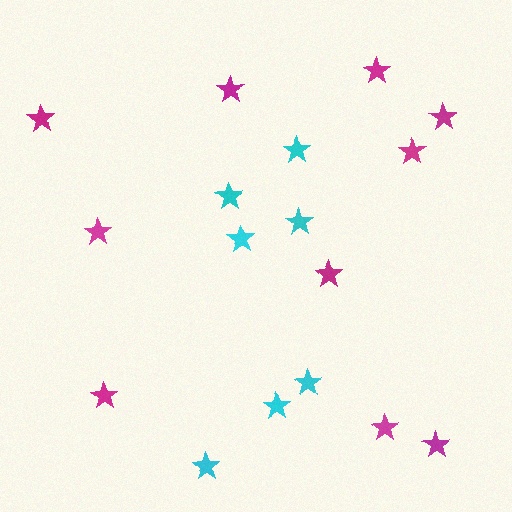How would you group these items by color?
There are 2 groups: one group of magenta stars (10) and one group of cyan stars (7).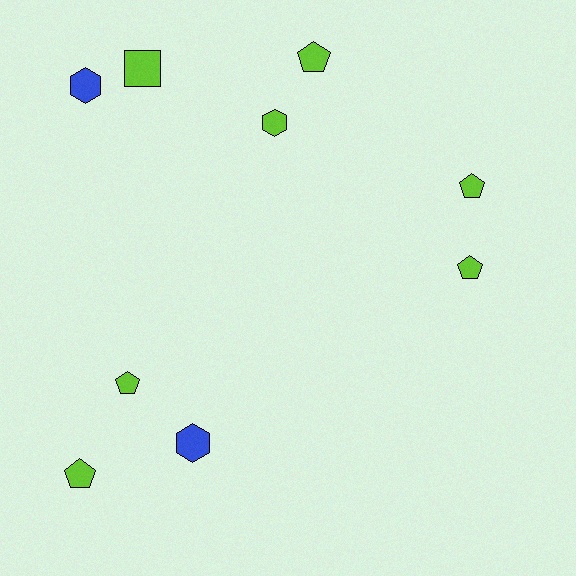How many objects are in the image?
There are 9 objects.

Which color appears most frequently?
Lime, with 7 objects.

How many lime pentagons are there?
There are 5 lime pentagons.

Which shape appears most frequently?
Pentagon, with 5 objects.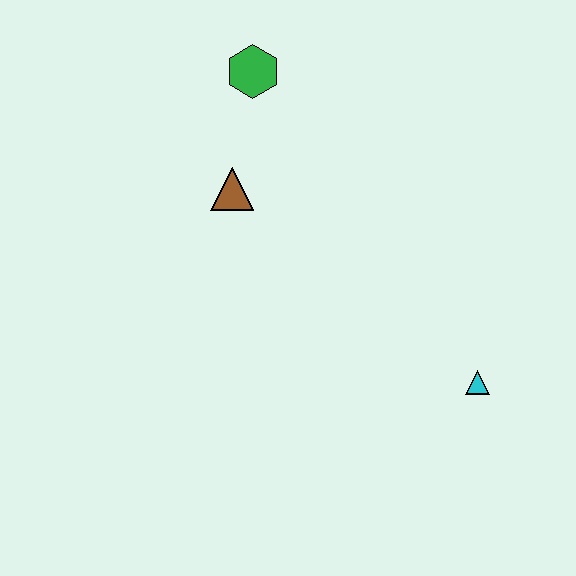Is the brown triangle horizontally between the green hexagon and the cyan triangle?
No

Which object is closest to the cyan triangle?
The brown triangle is closest to the cyan triangle.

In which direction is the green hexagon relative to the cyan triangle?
The green hexagon is above the cyan triangle.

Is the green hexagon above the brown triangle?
Yes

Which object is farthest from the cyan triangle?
The green hexagon is farthest from the cyan triangle.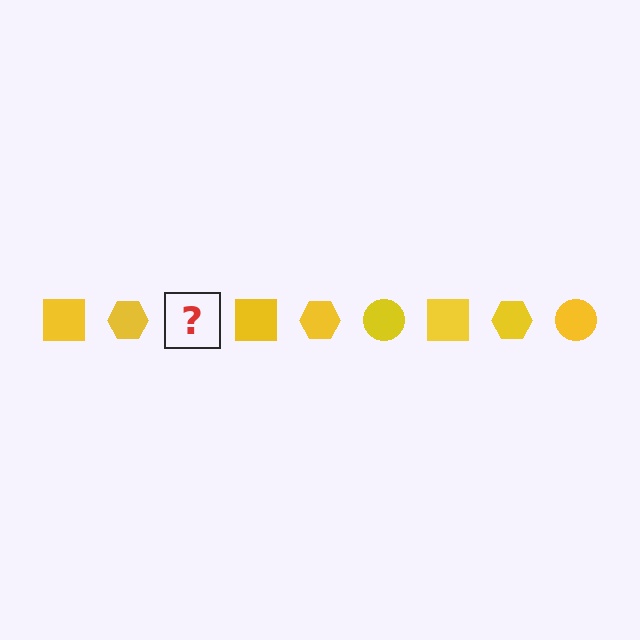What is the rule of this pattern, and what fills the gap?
The rule is that the pattern cycles through square, hexagon, circle shapes in yellow. The gap should be filled with a yellow circle.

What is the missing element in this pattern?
The missing element is a yellow circle.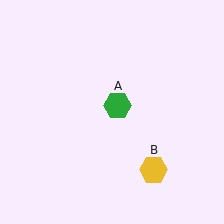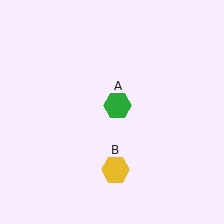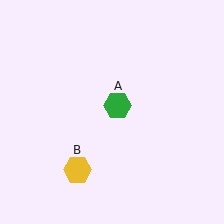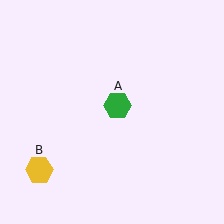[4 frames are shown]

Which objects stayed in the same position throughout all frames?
Green hexagon (object A) remained stationary.